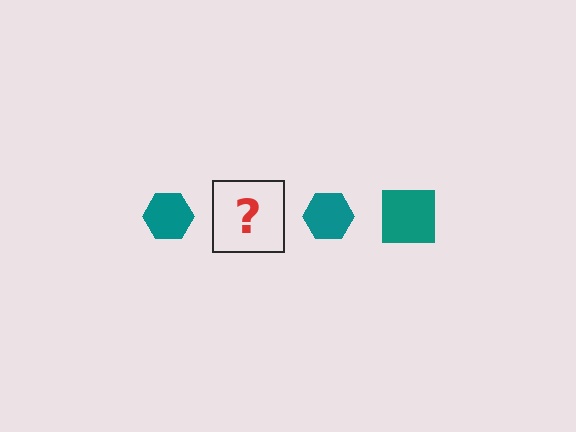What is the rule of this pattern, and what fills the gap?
The rule is that the pattern cycles through hexagon, square shapes in teal. The gap should be filled with a teal square.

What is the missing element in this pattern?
The missing element is a teal square.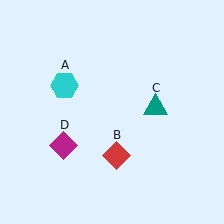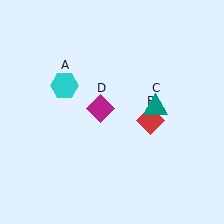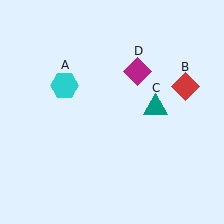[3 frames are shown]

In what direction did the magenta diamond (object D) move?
The magenta diamond (object D) moved up and to the right.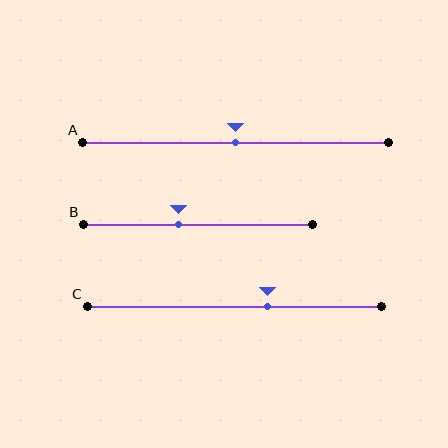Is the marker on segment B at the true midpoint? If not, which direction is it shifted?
No, the marker on segment B is shifted to the left by about 9% of the segment length.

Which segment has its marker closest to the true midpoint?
Segment A has its marker closest to the true midpoint.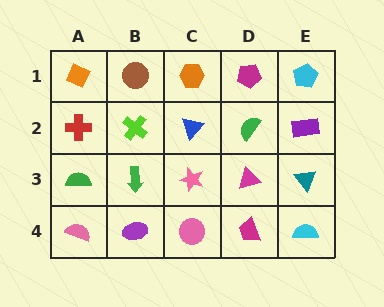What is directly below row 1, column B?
A lime cross.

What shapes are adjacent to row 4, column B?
A green arrow (row 3, column B), a pink semicircle (row 4, column A), a pink circle (row 4, column C).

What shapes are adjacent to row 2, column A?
An orange diamond (row 1, column A), a green semicircle (row 3, column A), a lime cross (row 2, column B).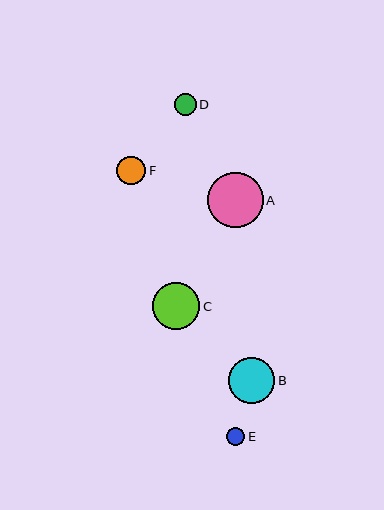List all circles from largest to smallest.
From largest to smallest: A, C, B, F, D, E.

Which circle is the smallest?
Circle E is the smallest with a size of approximately 18 pixels.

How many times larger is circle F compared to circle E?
Circle F is approximately 1.6 times the size of circle E.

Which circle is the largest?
Circle A is the largest with a size of approximately 55 pixels.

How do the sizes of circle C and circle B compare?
Circle C and circle B are approximately the same size.